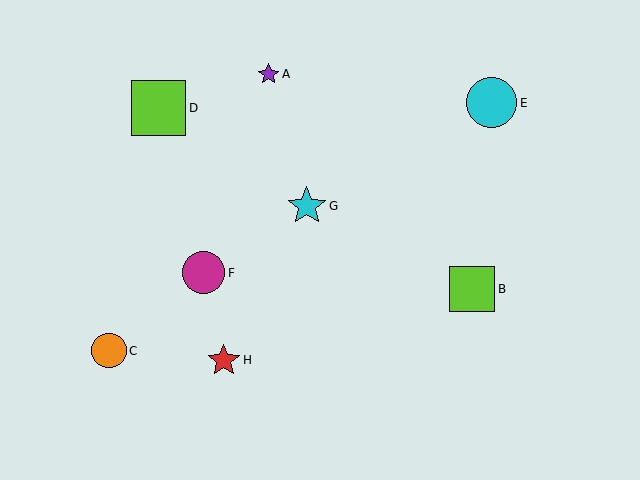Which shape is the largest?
The lime square (labeled D) is the largest.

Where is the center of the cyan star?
The center of the cyan star is at (307, 206).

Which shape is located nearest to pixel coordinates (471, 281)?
The lime square (labeled B) at (472, 289) is nearest to that location.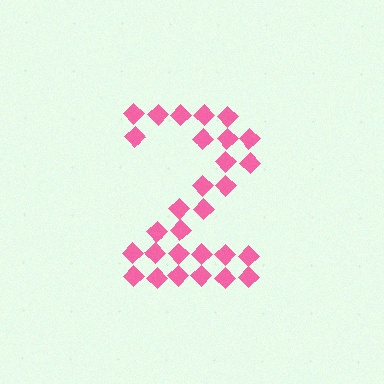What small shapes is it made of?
It is made of small diamonds.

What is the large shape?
The large shape is the digit 2.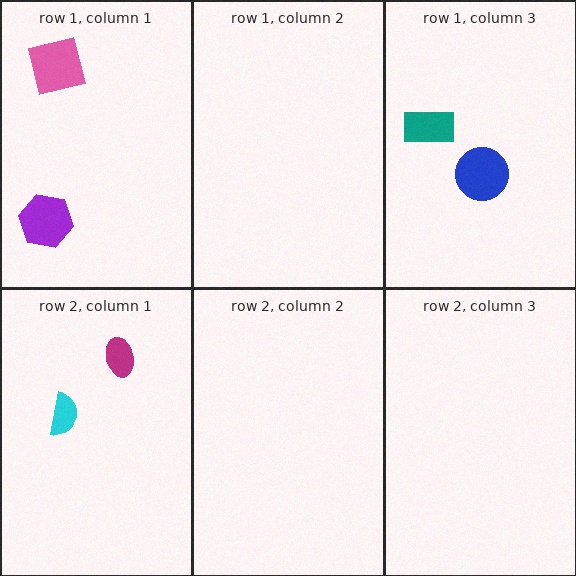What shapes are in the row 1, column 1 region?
The purple hexagon, the pink square.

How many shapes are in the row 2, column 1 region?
2.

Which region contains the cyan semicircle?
The row 2, column 1 region.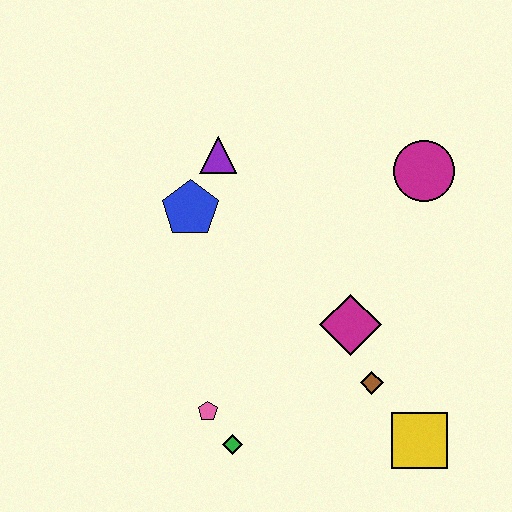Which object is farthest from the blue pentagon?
The yellow square is farthest from the blue pentagon.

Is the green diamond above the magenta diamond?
No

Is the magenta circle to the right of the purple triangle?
Yes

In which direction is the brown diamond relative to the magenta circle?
The brown diamond is below the magenta circle.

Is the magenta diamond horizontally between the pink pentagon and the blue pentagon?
No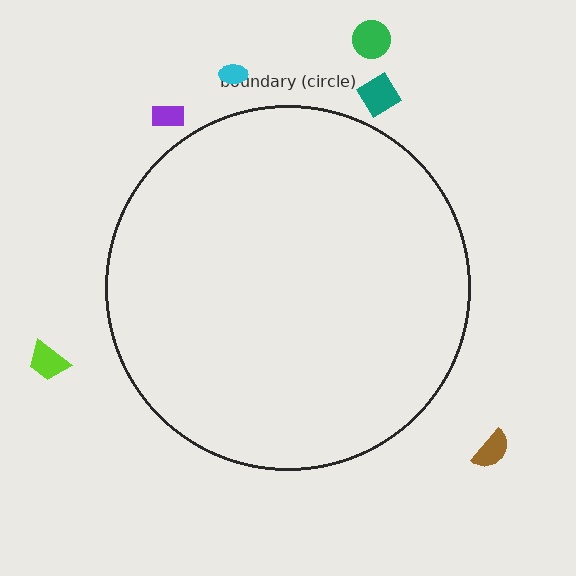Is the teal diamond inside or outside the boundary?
Outside.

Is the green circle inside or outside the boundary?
Outside.